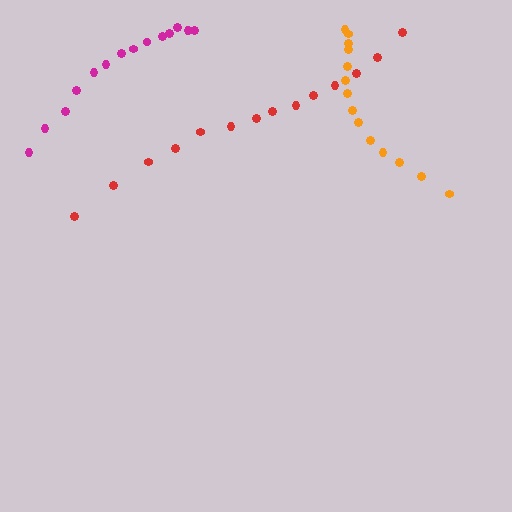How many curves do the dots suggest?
There are 3 distinct paths.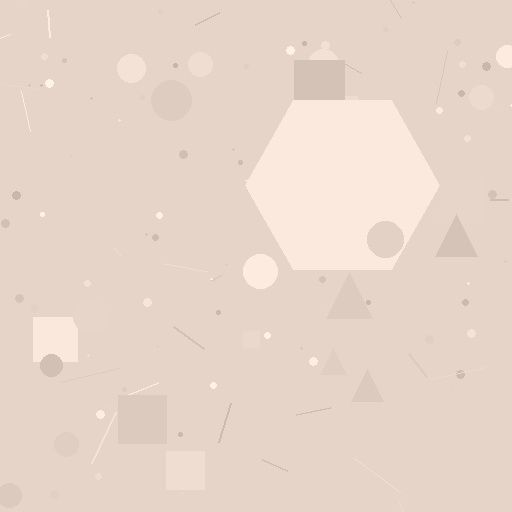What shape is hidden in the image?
A hexagon is hidden in the image.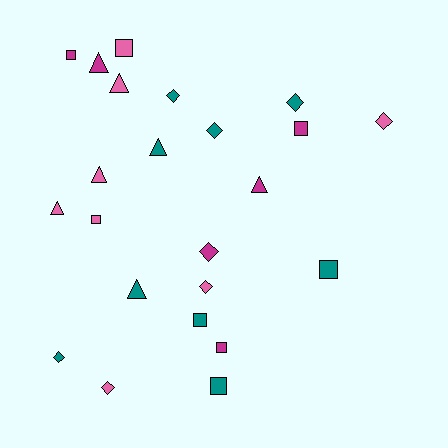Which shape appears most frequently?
Diamond, with 8 objects.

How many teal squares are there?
There are 3 teal squares.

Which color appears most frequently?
Teal, with 9 objects.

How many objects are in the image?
There are 23 objects.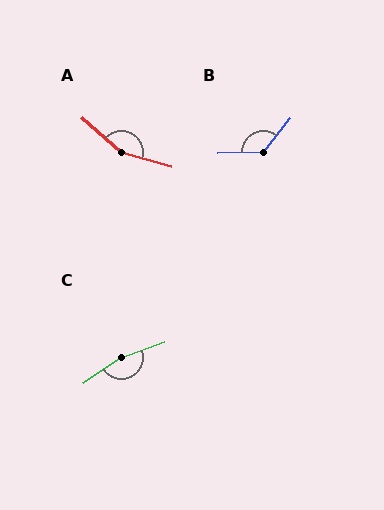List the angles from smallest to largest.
B (129°), A (154°), C (167°).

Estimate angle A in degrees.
Approximately 154 degrees.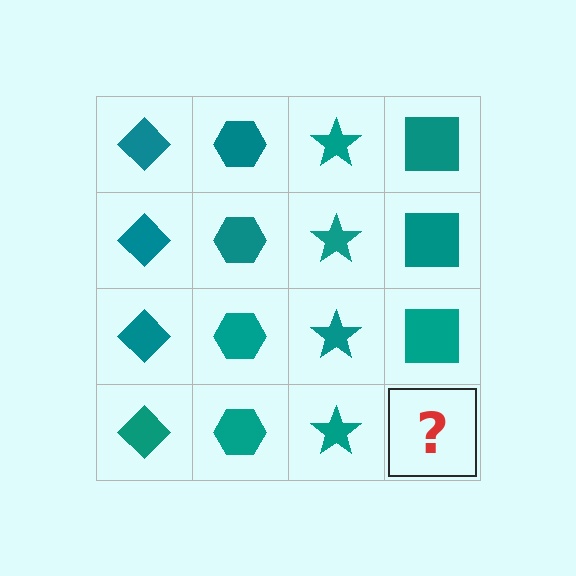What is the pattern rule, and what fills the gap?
The rule is that each column has a consistent shape. The gap should be filled with a teal square.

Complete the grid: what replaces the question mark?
The question mark should be replaced with a teal square.